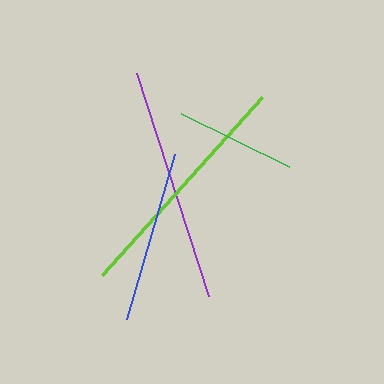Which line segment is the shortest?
The green line is the shortest at approximately 121 pixels.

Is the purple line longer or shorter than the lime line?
The lime line is longer than the purple line.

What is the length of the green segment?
The green segment is approximately 121 pixels long.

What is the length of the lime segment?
The lime segment is approximately 240 pixels long.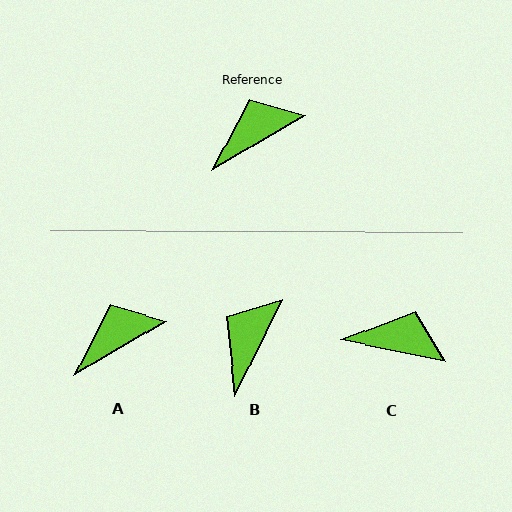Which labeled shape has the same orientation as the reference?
A.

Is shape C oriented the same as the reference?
No, it is off by about 42 degrees.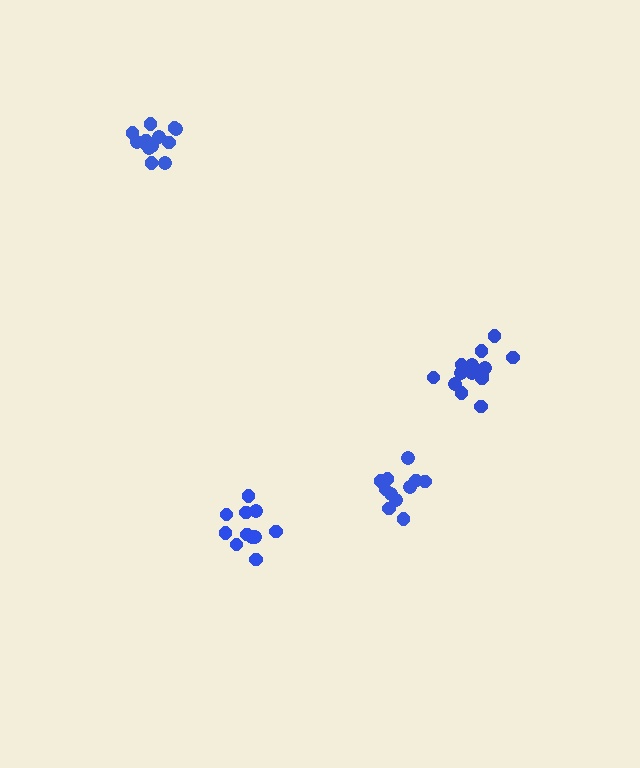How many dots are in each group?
Group 1: 15 dots, Group 2: 11 dots, Group 3: 15 dots, Group 4: 11 dots (52 total).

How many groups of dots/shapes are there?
There are 4 groups.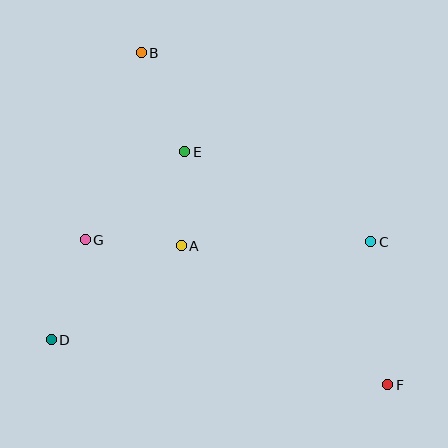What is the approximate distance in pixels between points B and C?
The distance between B and C is approximately 297 pixels.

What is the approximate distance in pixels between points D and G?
The distance between D and G is approximately 106 pixels.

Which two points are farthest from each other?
Points B and F are farthest from each other.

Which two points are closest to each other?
Points A and E are closest to each other.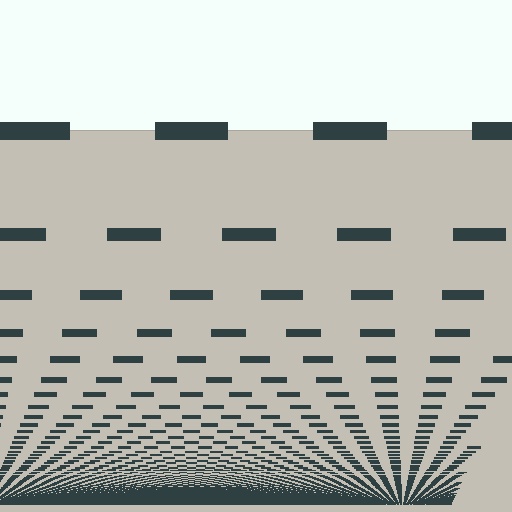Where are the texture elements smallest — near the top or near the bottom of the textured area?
Near the bottom.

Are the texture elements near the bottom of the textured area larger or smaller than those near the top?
Smaller. The gradient is inverted — elements near the bottom are smaller and denser.